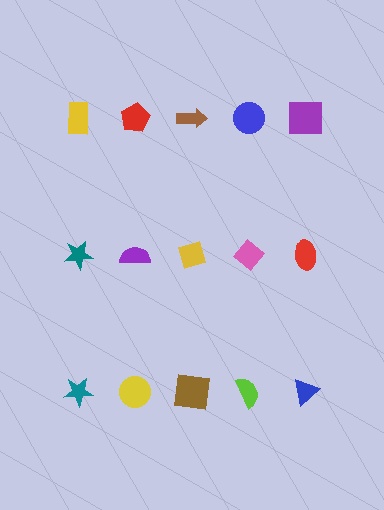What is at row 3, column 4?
A lime semicircle.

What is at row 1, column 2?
A red pentagon.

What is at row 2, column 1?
A teal star.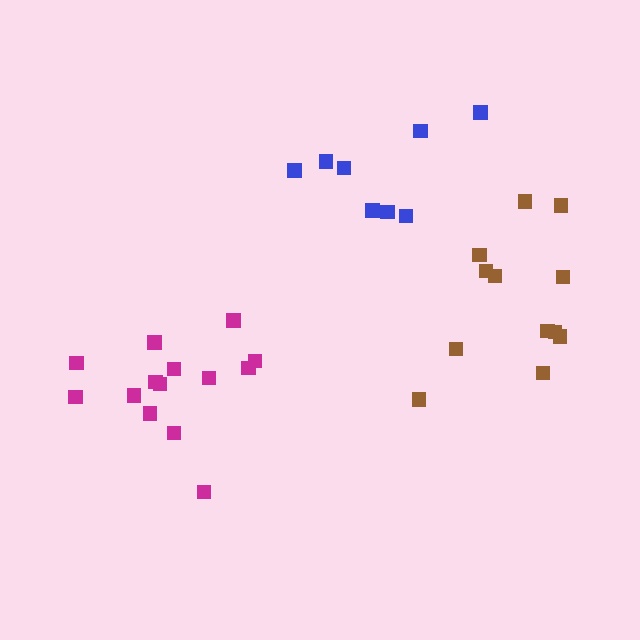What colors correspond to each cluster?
The clusters are colored: blue, magenta, brown.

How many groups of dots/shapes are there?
There are 3 groups.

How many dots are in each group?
Group 1: 8 dots, Group 2: 14 dots, Group 3: 12 dots (34 total).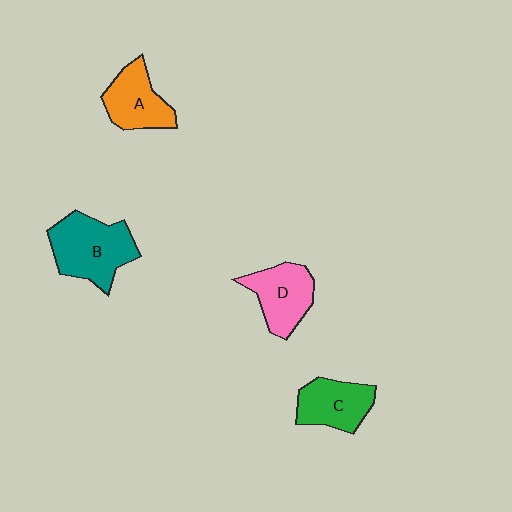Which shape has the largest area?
Shape B (teal).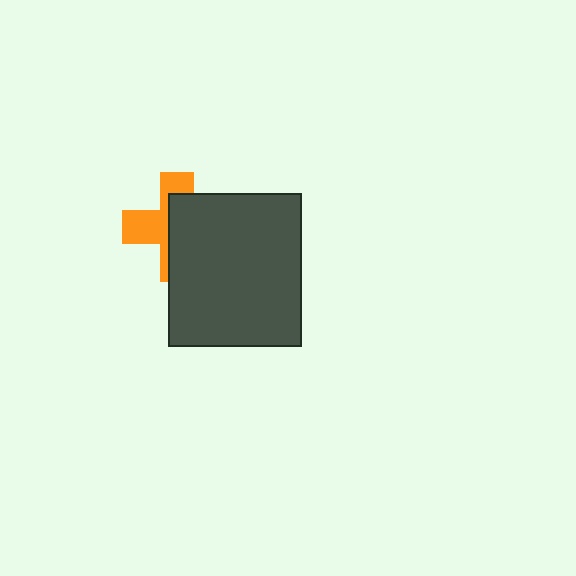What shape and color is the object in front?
The object in front is a dark gray rectangle.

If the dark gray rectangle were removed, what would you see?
You would see the complete orange cross.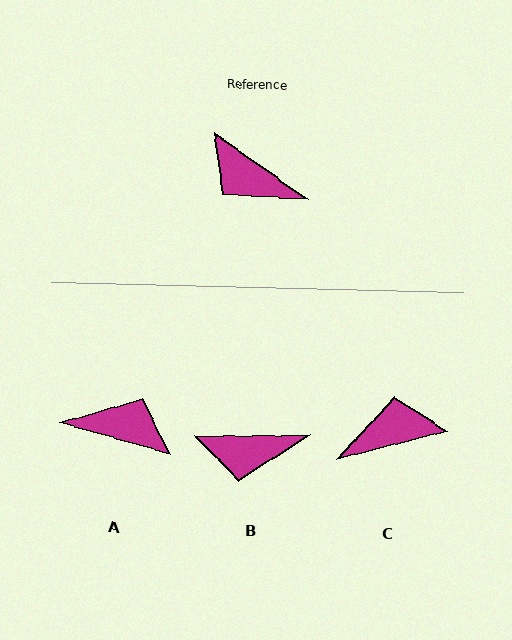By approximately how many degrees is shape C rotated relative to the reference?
Approximately 130 degrees clockwise.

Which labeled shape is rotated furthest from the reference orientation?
A, about 161 degrees away.